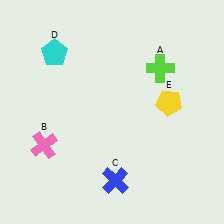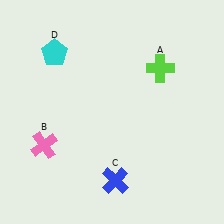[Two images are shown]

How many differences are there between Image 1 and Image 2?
There is 1 difference between the two images.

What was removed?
The yellow pentagon (E) was removed in Image 2.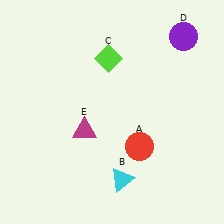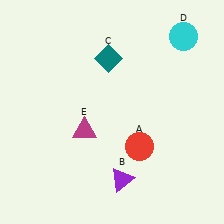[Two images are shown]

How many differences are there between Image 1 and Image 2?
There are 3 differences between the two images.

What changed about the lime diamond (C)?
In Image 1, C is lime. In Image 2, it changed to teal.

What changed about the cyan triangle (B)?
In Image 1, B is cyan. In Image 2, it changed to purple.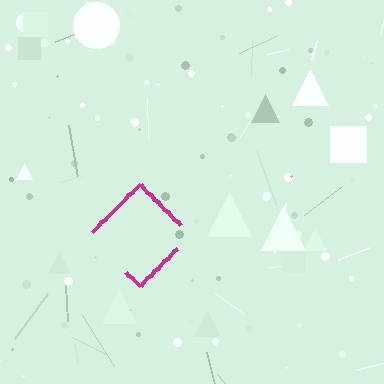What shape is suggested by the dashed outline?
The dashed outline suggests a diamond.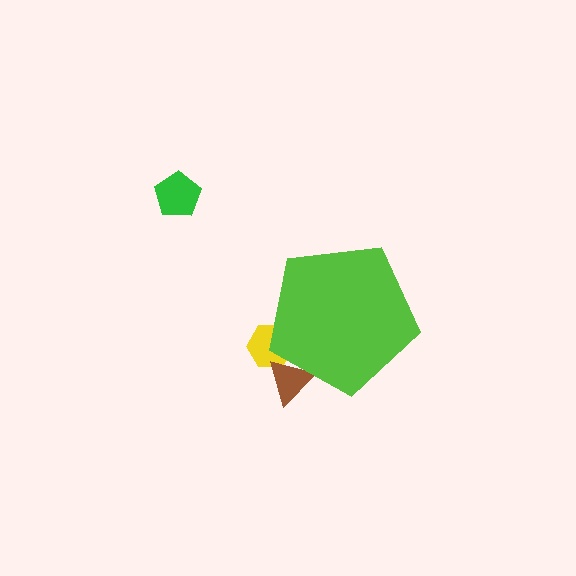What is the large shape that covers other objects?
A lime pentagon.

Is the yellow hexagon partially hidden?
Yes, the yellow hexagon is partially hidden behind the lime pentagon.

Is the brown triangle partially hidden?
Yes, the brown triangle is partially hidden behind the lime pentagon.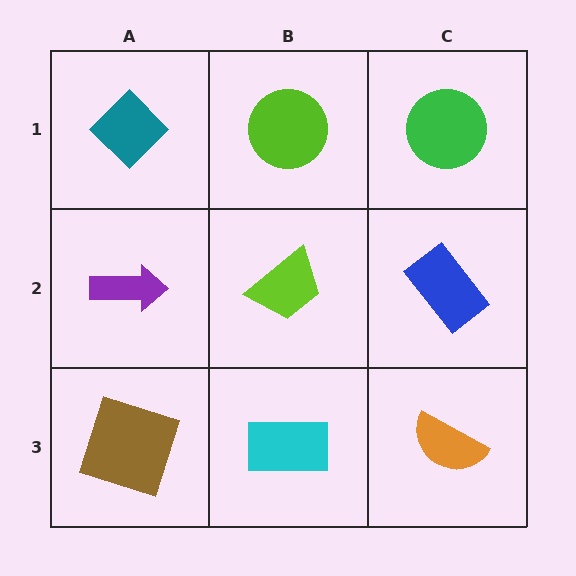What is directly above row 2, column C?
A green circle.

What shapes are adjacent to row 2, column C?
A green circle (row 1, column C), an orange semicircle (row 3, column C), a lime trapezoid (row 2, column B).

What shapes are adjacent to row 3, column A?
A purple arrow (row 2, column A), a cyan rectangle (row 3, column B).